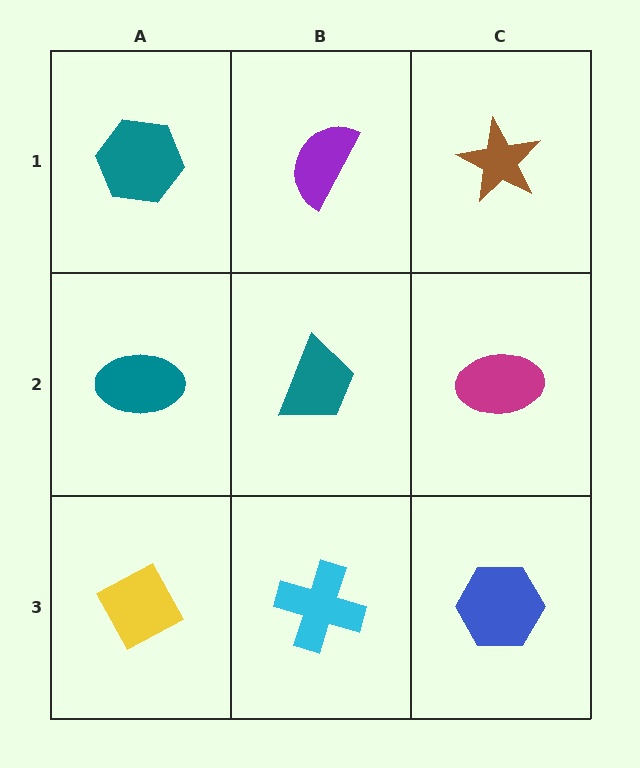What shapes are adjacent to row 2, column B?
A purple semicircle (row 1, column B), a cyan cross (row 3, column B), a teal ellipse (row 2, column A), a magenta ellipse (row 2, column C).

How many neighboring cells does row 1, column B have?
3.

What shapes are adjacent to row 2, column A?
A teal hexagon (row 1, column A), a yellow diamond (row 3, column A), a teal trapezoid (row 2, column B).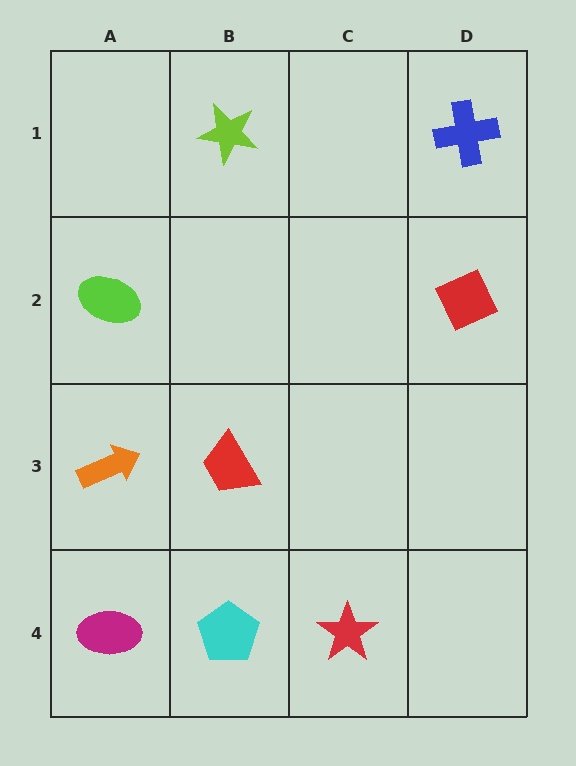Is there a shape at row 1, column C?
No, that cell is empty.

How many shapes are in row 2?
2 shapes.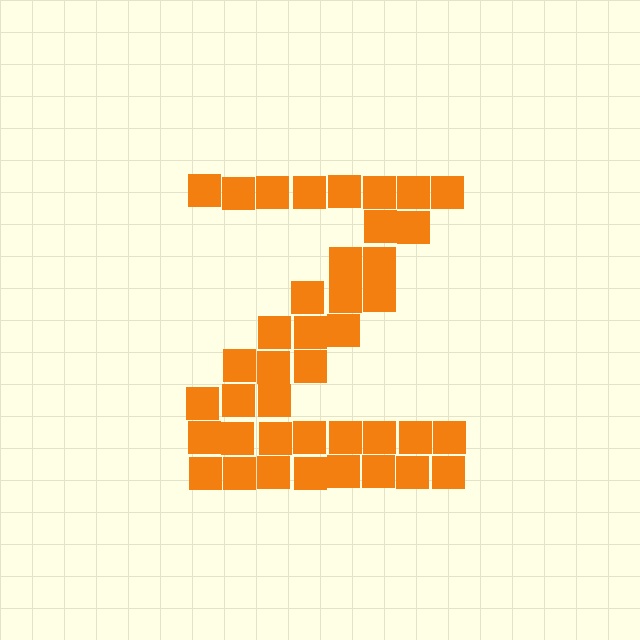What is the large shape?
The large shape is the letter Z.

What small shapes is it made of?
It is made of small squares.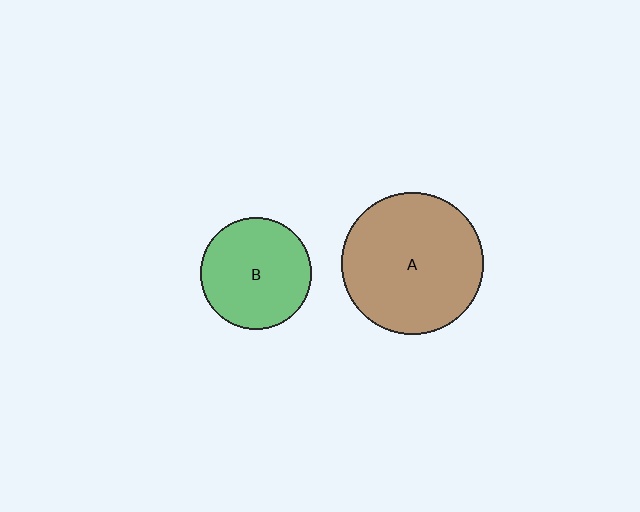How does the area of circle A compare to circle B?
Approximately 1.6 times.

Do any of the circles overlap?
No, none of the circles overlap.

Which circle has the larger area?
Circle A (brown).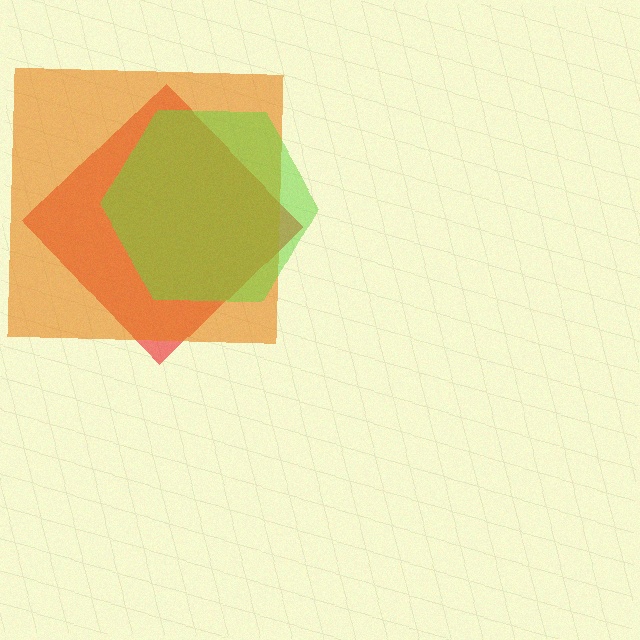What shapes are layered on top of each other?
The layered shapes are: a red diamond, an orange square, a lime hexagon.